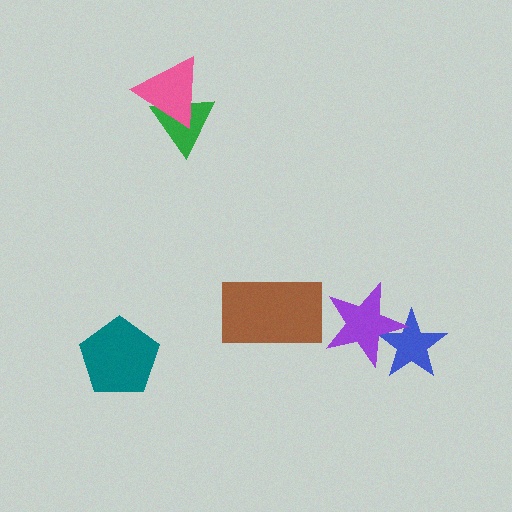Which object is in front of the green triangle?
The pink triangle is in front of the green triangle.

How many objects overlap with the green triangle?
1 object overlaps with the green triangle.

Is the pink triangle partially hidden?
No, no other shape covers it.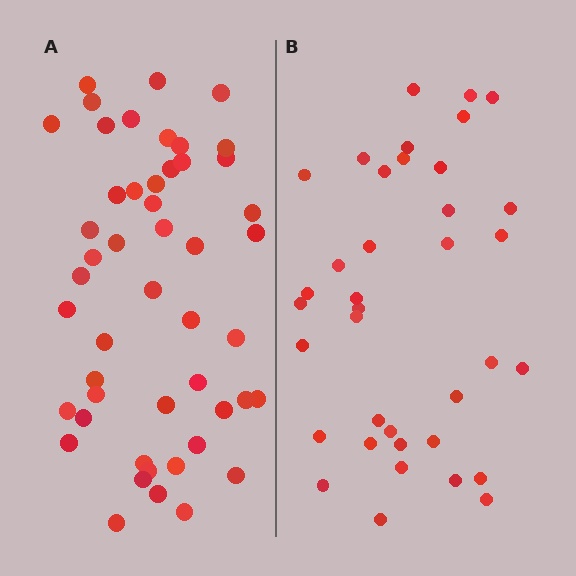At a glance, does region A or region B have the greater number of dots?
Region A (the left region) has more dots.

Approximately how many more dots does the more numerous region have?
Region A has roughly 12 or so more dots than region B.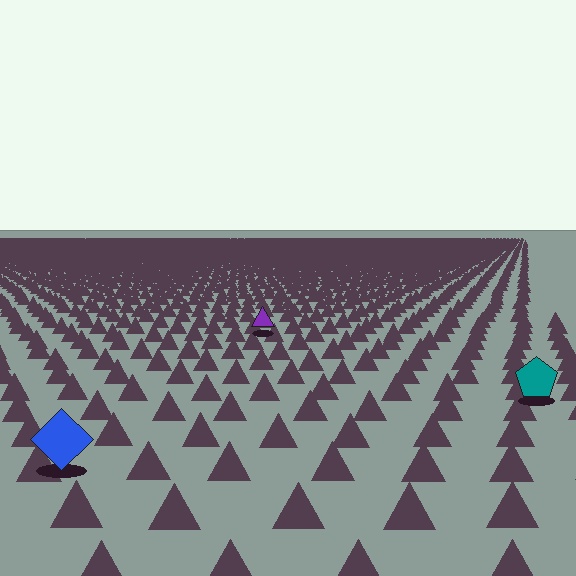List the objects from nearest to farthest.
From nearest to farthest: the blue diamond, the teal pentagon, the purple triangle.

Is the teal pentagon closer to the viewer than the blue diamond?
No. The blue diamond is closer — you can tell from the texture gradient: the ground texture is coarser near it.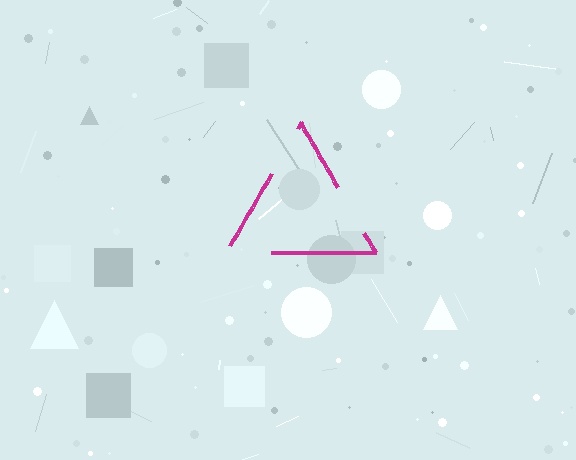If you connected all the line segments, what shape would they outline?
They would outline a triangle.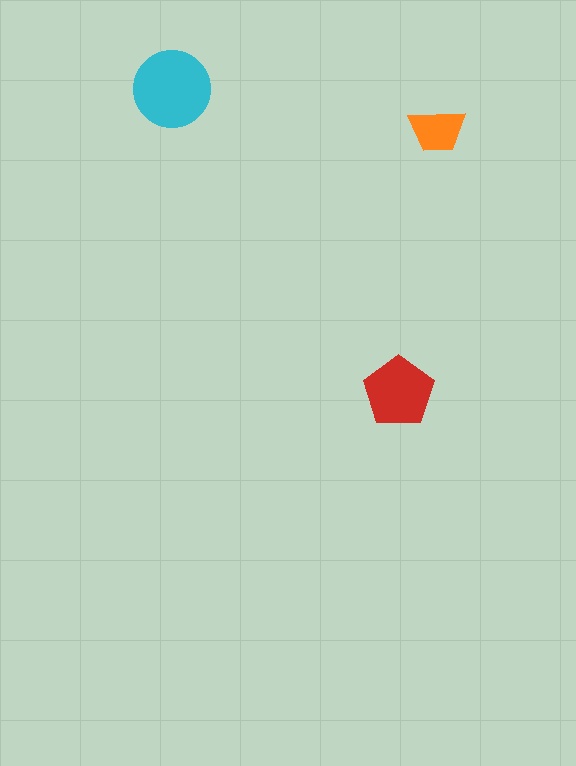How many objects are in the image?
There are 3 objects in the image.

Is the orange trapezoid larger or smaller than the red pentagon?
Smaller.